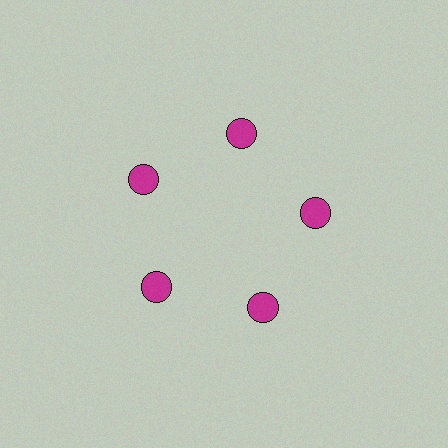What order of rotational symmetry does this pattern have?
This pattern has 5-fold rotational symmetry.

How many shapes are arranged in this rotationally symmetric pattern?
There are 5 shapes, arranged in 5 groups of 1.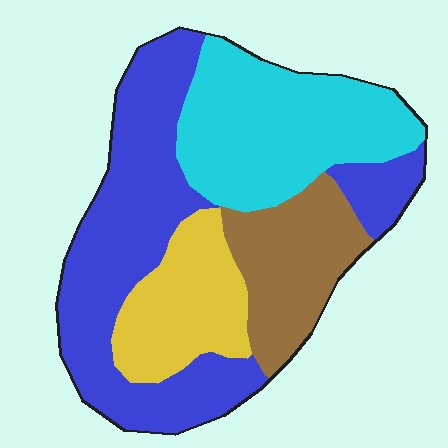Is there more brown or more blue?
Blue.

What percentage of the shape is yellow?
Yellow covers about 15% of the shape.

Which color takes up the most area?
Blue, at roughly 40%.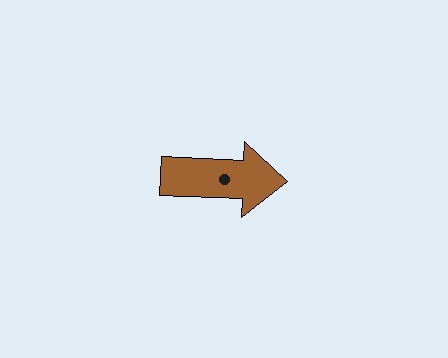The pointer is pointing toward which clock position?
Roughly 3 o'clock.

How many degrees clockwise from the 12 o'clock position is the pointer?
Approximately 93 degrees.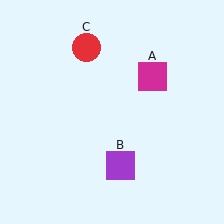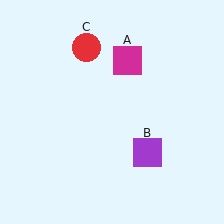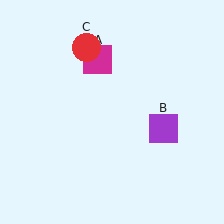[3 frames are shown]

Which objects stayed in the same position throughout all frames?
Red circle (object C) remained stationary.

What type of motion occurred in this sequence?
The magenta square (object A), purple square (object B) rotated counterclockwise around the center of the scene.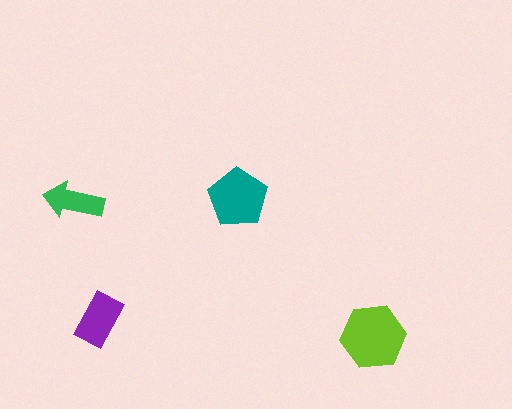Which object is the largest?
The lime hexagon.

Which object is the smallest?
The green arrow.